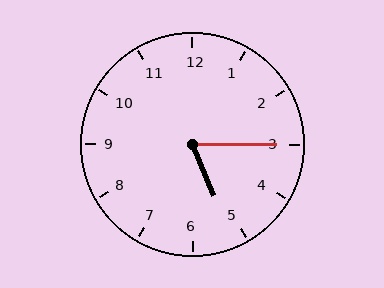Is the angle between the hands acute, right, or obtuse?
It is acute.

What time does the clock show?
5:15.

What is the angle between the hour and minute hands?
Approximately 68 degrees.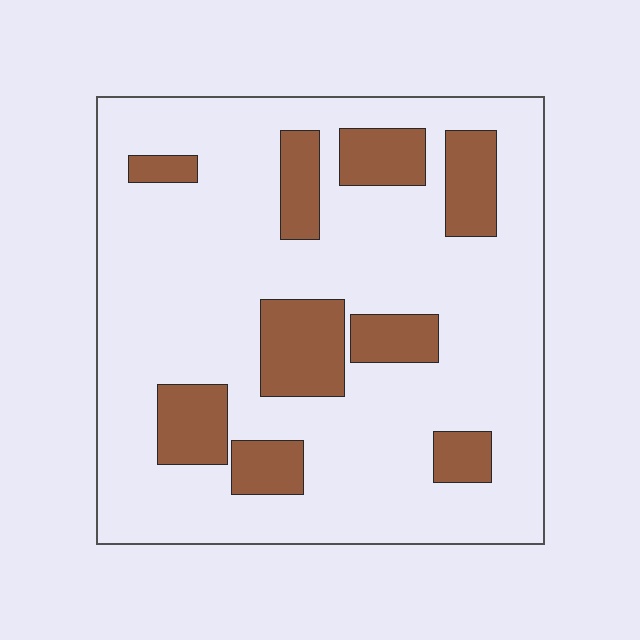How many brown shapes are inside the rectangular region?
9.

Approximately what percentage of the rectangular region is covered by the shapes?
Approximately 20%.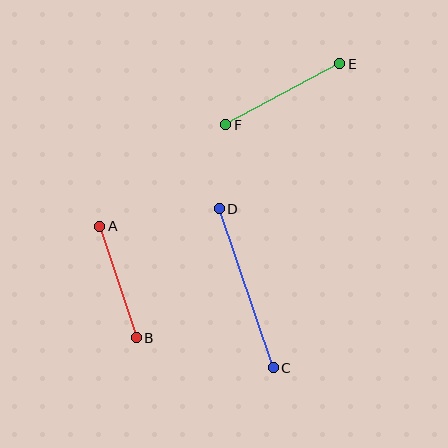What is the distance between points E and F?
The distance is approximately 129 pixels.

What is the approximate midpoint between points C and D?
The midpoint is at approximately (246, 288) pixels.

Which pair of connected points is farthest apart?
Points C and D are farthest apart.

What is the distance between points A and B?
The distance is approximately 117 pixels.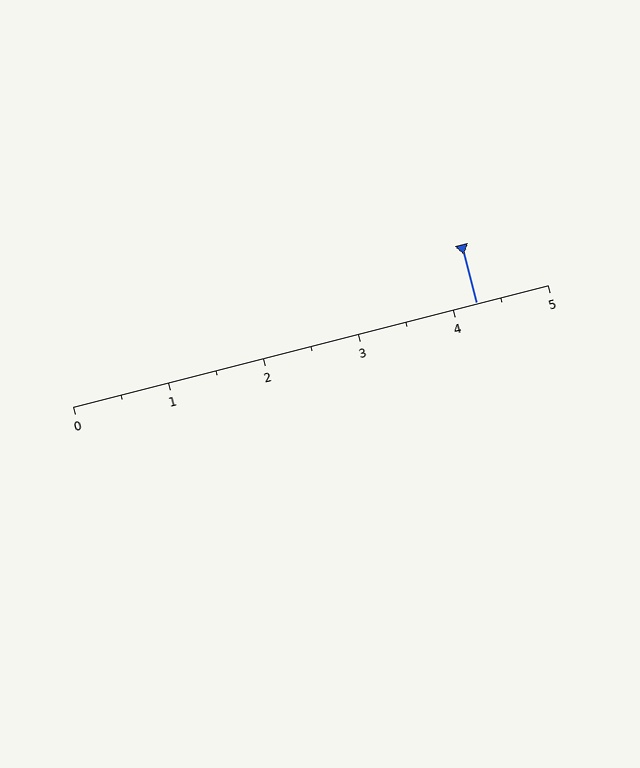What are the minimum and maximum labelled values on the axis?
The axis runs from 0 to 5.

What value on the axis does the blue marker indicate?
The marker indicates approximately 4.2.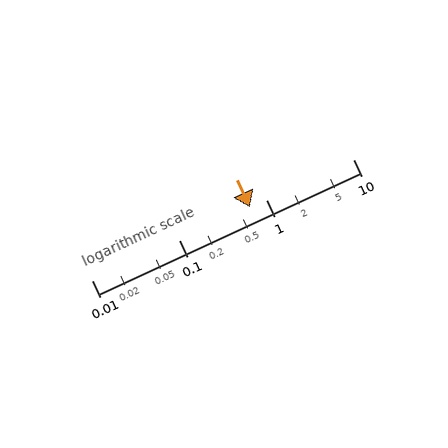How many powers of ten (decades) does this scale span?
The scale spans 3 decades, from 0.01 to 10.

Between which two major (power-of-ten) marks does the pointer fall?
The pointer is between 0.1 and 1.